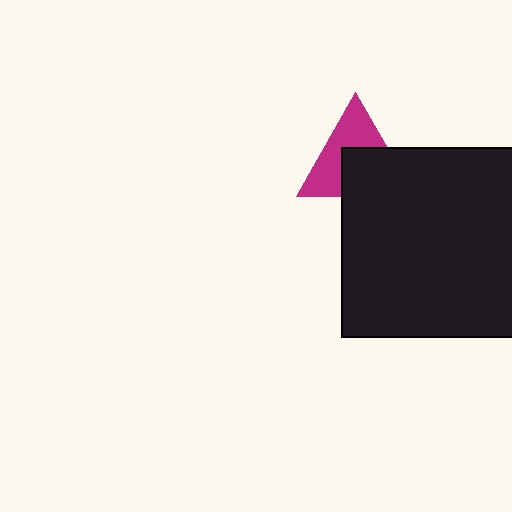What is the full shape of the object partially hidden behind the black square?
The partially hidden object is a magenta triangle.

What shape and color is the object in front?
The object in front is a black square.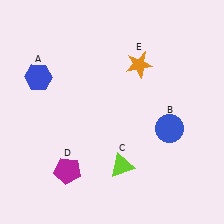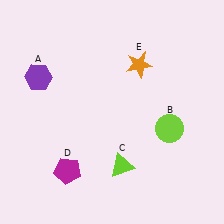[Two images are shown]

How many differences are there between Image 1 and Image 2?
There are 2 differences between the two images.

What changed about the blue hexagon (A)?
In Image 1, A is blue. In Image 2, it changed to purple.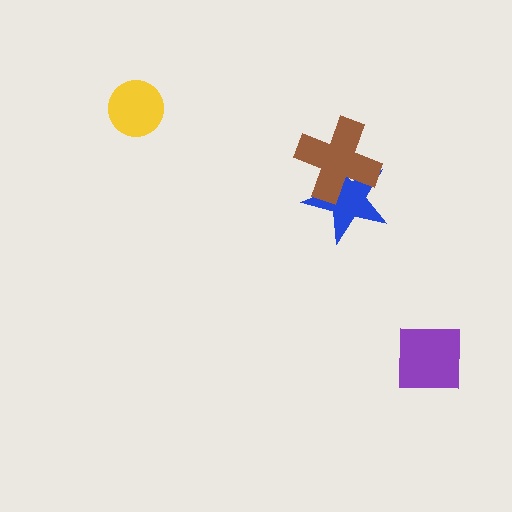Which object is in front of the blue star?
The brown cross is in front of the blue star.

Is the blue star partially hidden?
Yes, it is partially covered by another shape.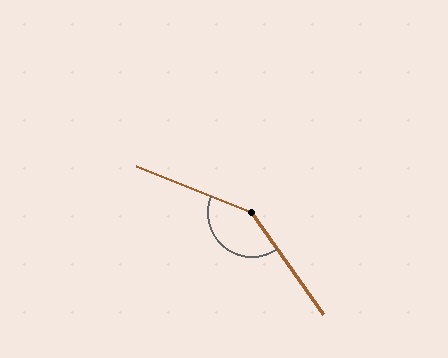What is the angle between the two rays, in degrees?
Approximately 147 degrees.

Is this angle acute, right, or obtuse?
It is obtuse.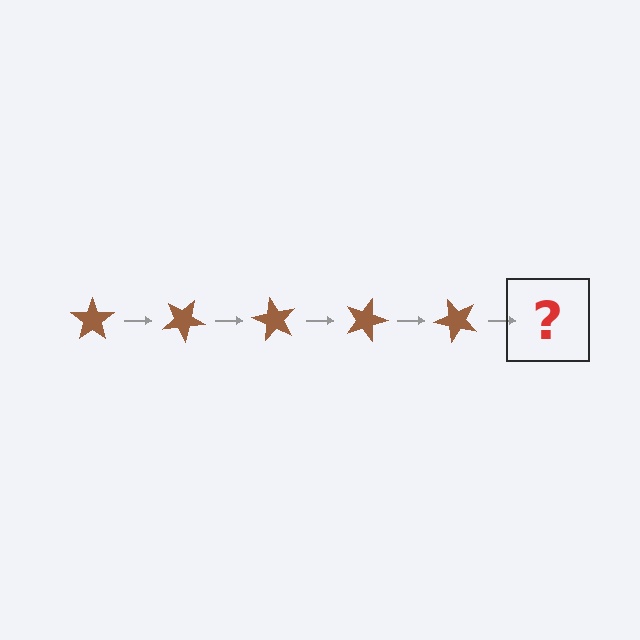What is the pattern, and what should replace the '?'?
The pattern is that the star rotates 30 degrees each step. The '?' should be a brown star rotated 150 degrees.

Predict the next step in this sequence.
The next step is a brown star rotated 150 degrees.